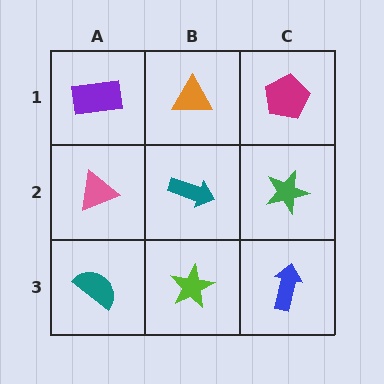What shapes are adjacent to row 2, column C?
A magenta pentagon (row 1, column C), a blue arrow (row 3, column C), a teal arrow (row 2, column B).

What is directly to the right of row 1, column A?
An orange triangle.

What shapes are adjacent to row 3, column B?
A teal arrow (row 2, column B), a teal semicircle (row 3, column A), a blue arrow (row 3, column C).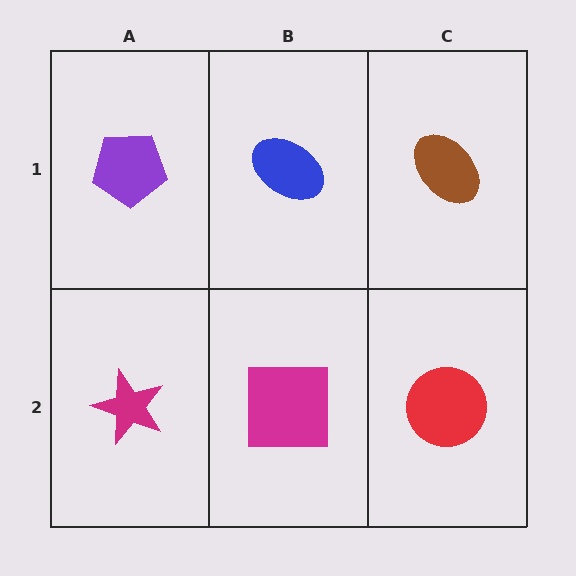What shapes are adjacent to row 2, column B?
A blue ellipse (row 1, column B), a magenta star (row 2, column A), a red circle (row 2, column C).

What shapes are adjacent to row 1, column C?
A red circle (row 2, column C), a blue ellipse (row 1, column B).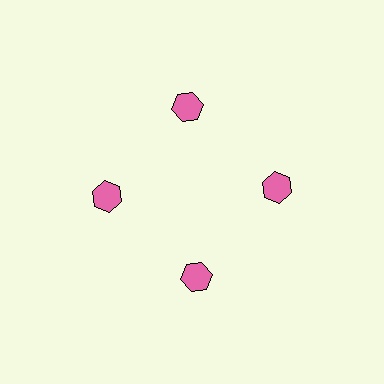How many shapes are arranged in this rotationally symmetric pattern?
There are 4 shapes, arranged in 4 groups of 1.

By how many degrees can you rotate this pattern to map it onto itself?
The pattern maps onto itself every 90 degrees of rotation.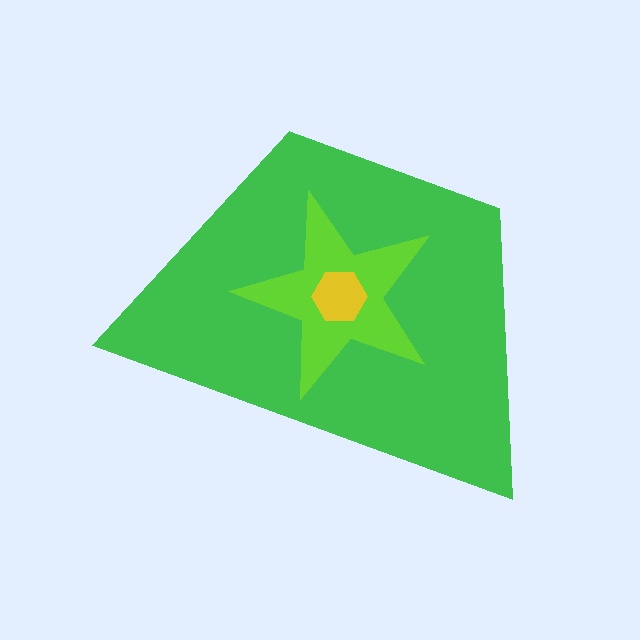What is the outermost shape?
The green trapezoid.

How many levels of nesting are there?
3.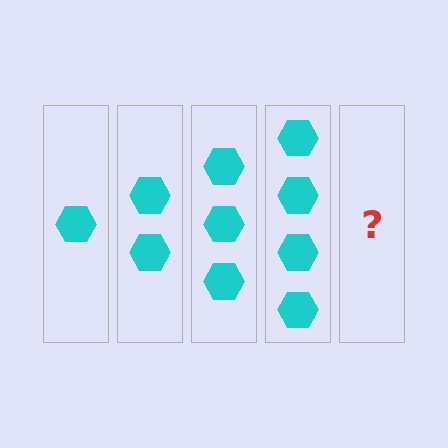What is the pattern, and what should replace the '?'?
The pattern is that each step adds one more hexagon. The '?' should be 5 hexagons.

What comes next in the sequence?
The next element should be 5 hexagons.